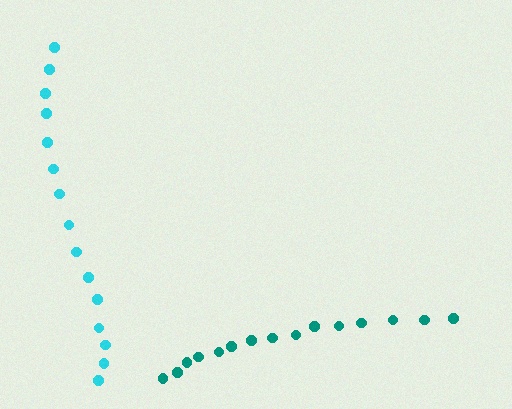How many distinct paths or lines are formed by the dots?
There are 2 distinct paths.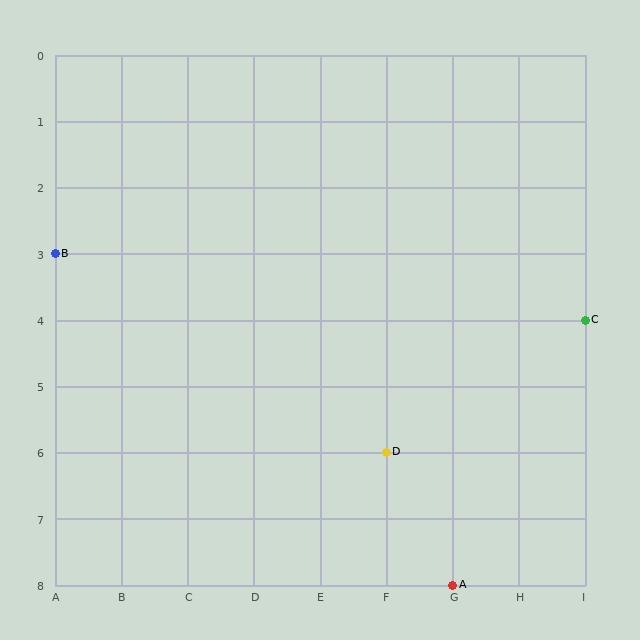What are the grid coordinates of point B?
Point B is at grid coordinates (A, 3).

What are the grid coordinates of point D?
Point D is at grid coordinates (F, 6).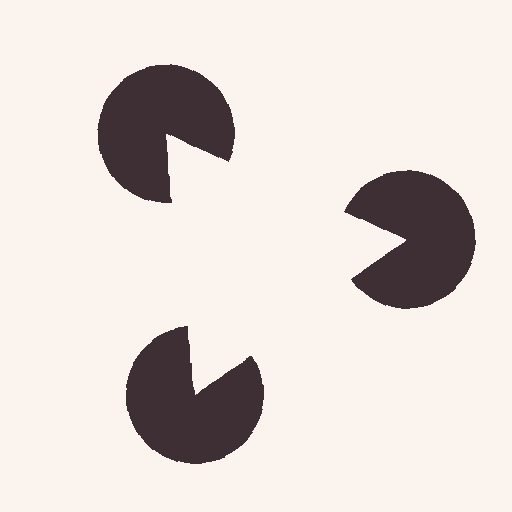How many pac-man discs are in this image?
There are 3 — one at each vertex of the illusory triangle.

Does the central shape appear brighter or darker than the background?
It typically appears slightly brighter than the background, even though no actual brightness change is drawn.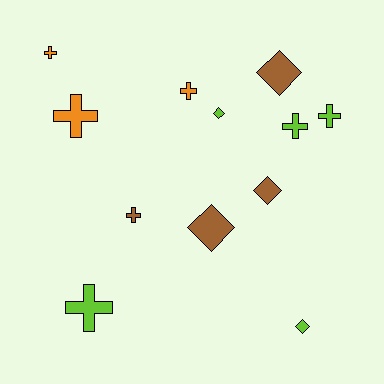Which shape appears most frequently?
Cross, with 7 objects.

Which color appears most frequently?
Lime, with 5 objects.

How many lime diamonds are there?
There are 2 lime diamonds.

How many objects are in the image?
There are 12 objects.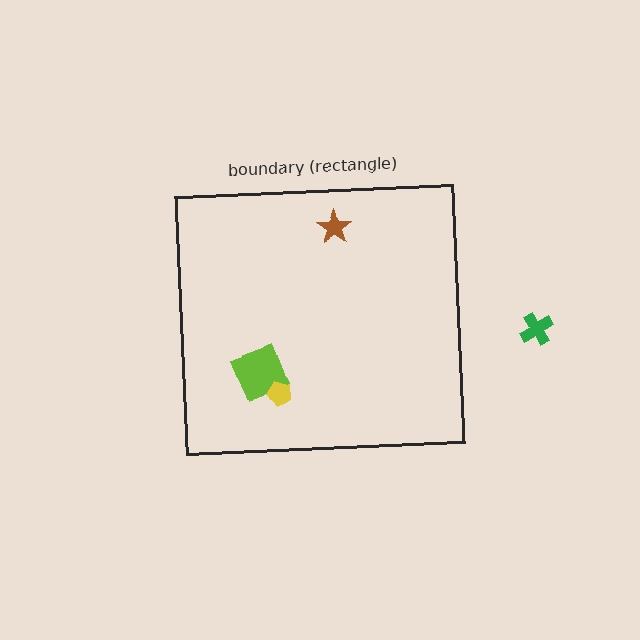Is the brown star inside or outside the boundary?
Inside.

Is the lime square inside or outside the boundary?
Inside.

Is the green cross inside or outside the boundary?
Outside.